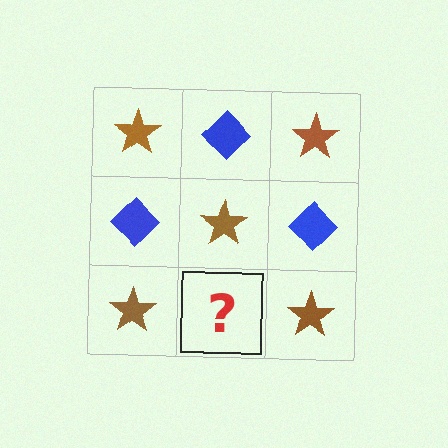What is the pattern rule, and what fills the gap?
The rule is that it alternates brown star and blue diamond in a checkerboard pattern. The gap should be filled with a blue diamond.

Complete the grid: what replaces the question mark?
The question mark should be replaced with a blue diamond.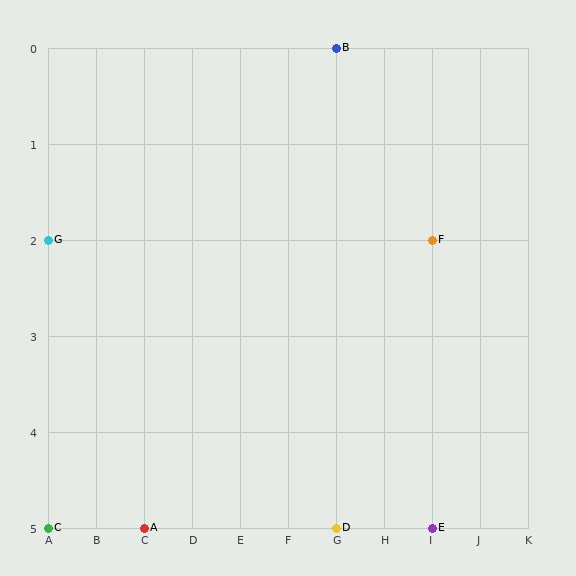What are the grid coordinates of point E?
Point E is at grid coordinates (I, 5).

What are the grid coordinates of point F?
Point F is at grid coordinates (I, 2).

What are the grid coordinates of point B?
Point B is at grid coordinates (G, 0).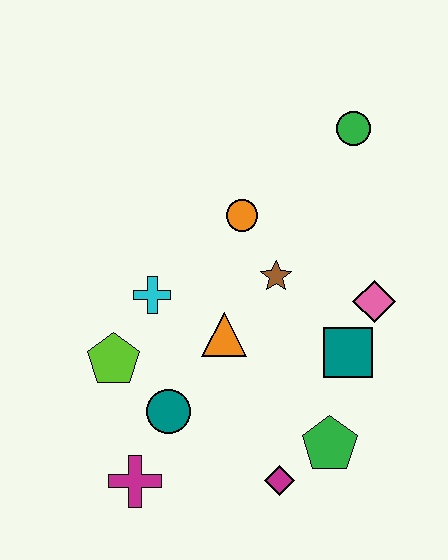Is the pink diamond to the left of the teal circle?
No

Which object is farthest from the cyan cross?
The green circle is farthest from the cyan cross.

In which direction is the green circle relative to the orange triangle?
The green circle is above the orange triangle.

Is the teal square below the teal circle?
No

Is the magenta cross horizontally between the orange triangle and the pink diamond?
No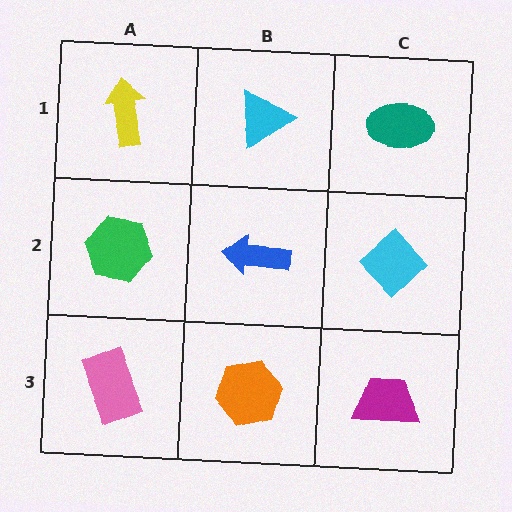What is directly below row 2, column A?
A pink rectangle.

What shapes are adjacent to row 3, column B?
A blue arrow (row 2, column B), a pink rectangle (row 3, column A), a magenta trapezoid (row 3, column C).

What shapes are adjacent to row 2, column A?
A yellow arrow (row 1, column A), a pink rectangle (row 3, column A), a blue arrow (row 2, column B).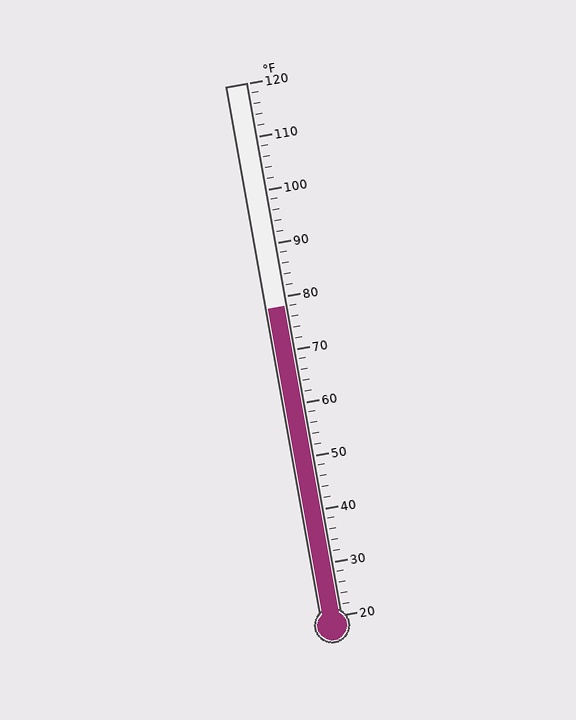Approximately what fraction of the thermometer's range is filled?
The thermometer is filled to approximately 60% of its range.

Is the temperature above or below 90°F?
The temperature is below 90°F.